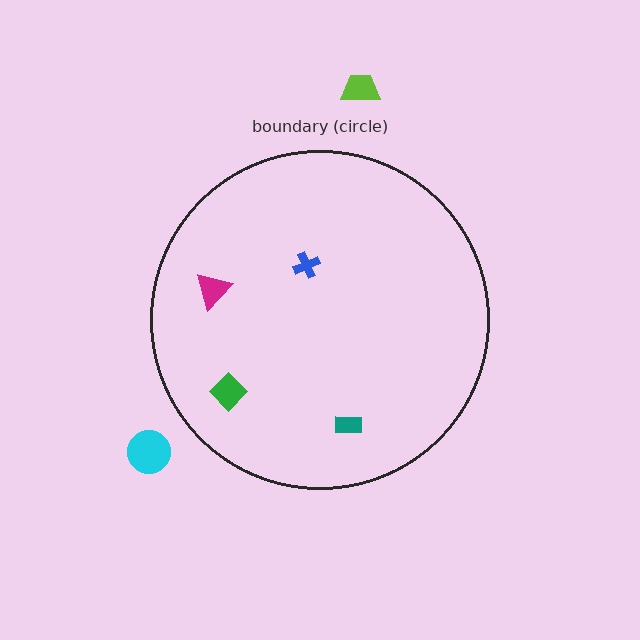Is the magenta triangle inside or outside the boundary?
Inside.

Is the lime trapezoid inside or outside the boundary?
Outside.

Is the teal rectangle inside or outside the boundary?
Inside.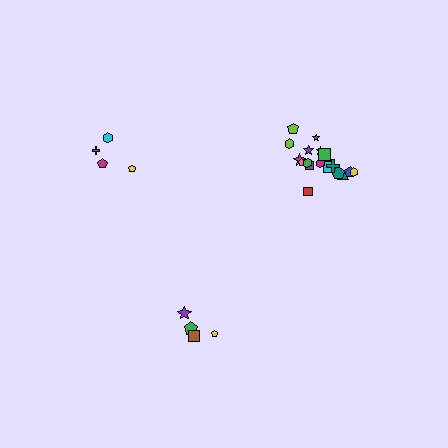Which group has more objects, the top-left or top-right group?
The top-right group.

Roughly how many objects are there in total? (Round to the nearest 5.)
Roughly 25 objects in total.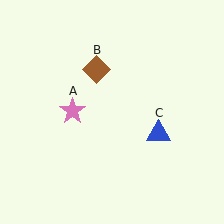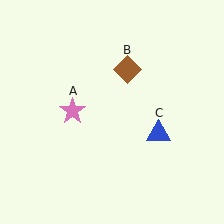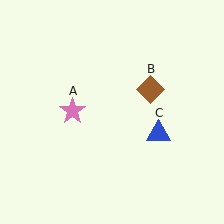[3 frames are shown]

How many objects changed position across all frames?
1 object changed position: brown diamond (object B).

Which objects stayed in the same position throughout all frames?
Pink star (object A) and blue triangle (object C) remained stationary.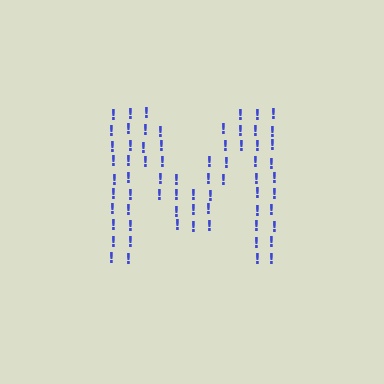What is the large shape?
The large shape is the letter M.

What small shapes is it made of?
It is made of small exclamation marks.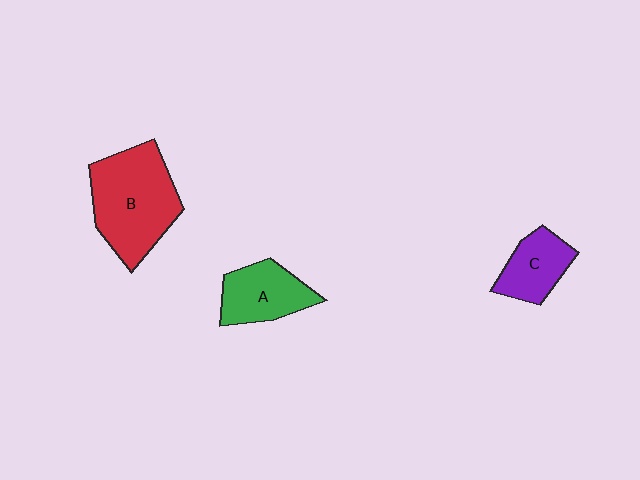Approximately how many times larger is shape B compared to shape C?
Approximately 2.0 times.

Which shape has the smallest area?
Shape C (purple).